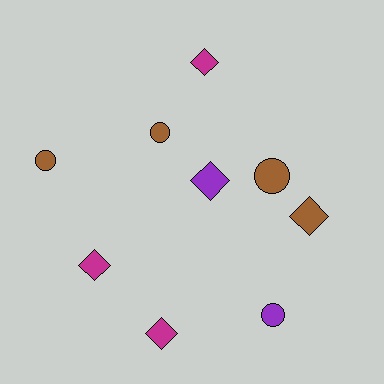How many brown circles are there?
There are 3 brown circles.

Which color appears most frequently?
Brown, with 4 objects.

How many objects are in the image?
There are 9 objects.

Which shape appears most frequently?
Diamond, with 5 objects.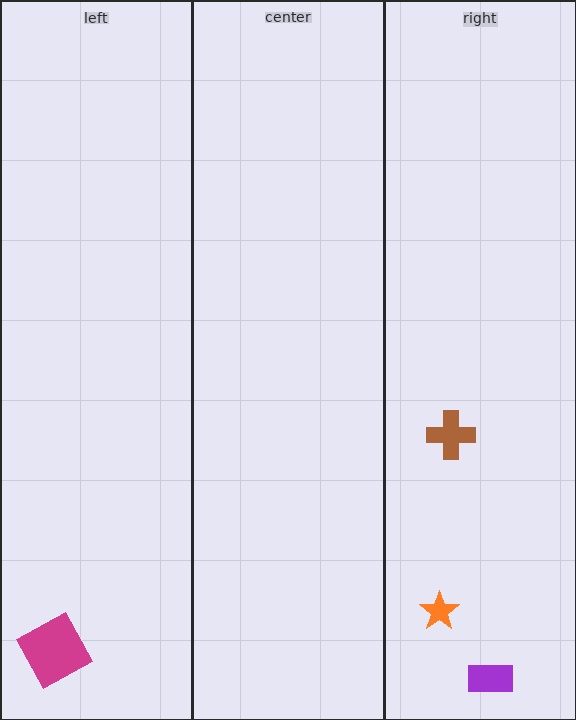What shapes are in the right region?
The brown cross, the purple rectangle, the orange star.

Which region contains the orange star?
The right region.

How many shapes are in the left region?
1.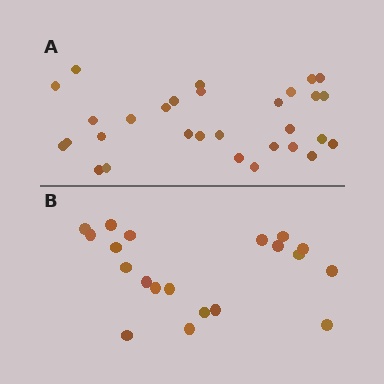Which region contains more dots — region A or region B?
Region A (the top region) has more dots.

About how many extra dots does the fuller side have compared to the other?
Region A has roughly 10 or so more dots than region B.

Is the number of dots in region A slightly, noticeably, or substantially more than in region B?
Region A has substantially more. The ratio is roughly 1.5 to 1.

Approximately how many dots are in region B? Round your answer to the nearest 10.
About 20 dots.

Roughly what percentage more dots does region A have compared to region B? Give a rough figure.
About 50% more.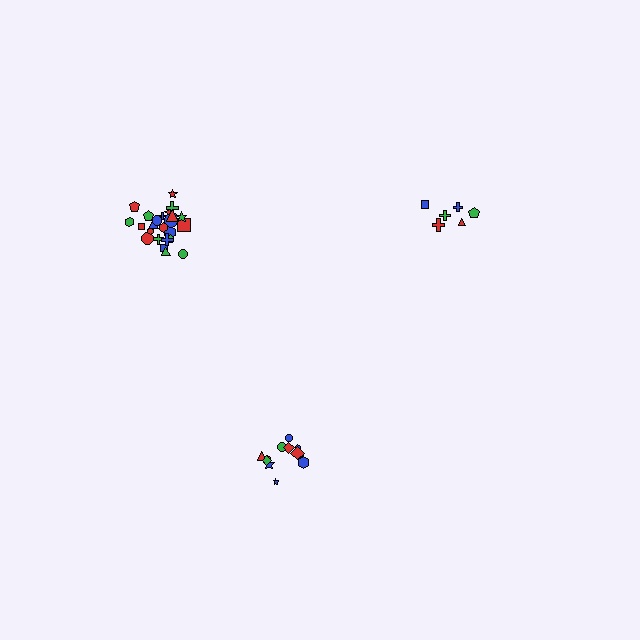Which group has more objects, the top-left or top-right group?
The top-left group.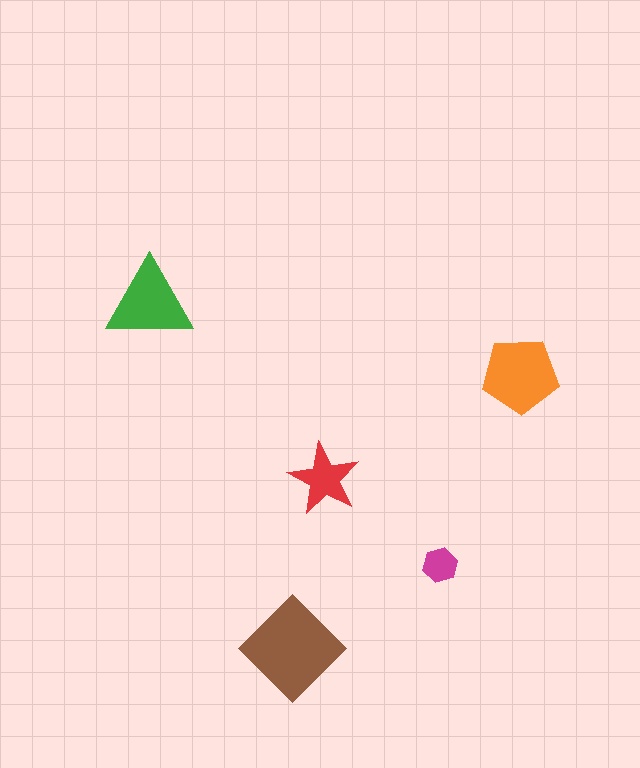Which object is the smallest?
The magenta hexagon.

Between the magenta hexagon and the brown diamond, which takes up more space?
The brown diamond.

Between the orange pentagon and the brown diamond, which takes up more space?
The brown diamond.